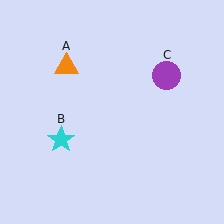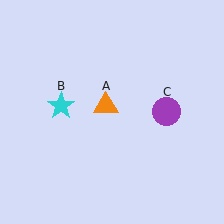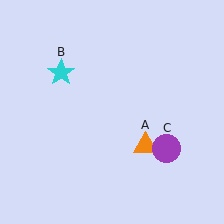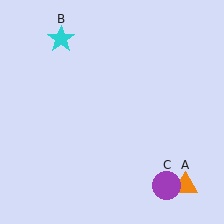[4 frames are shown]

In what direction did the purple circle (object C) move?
The purple circle (object C) moved down.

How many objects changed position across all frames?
3 objects changed position: orange triangle (object A), cyan star (object B), purple circle (object C).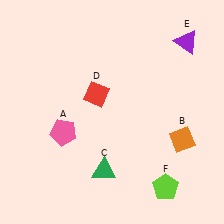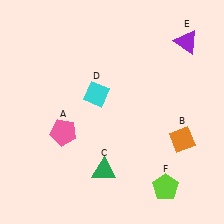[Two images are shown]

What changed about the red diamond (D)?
In Image 1, D is red. In Image 2, it changed to cyan.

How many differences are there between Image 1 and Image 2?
There is 1 difference between the two images.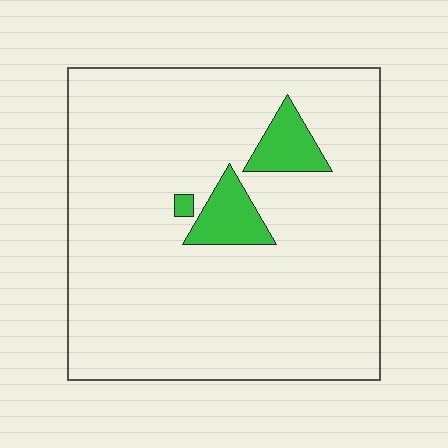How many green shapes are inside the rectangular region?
3.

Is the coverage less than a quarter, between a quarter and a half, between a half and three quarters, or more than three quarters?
Less than a quarter.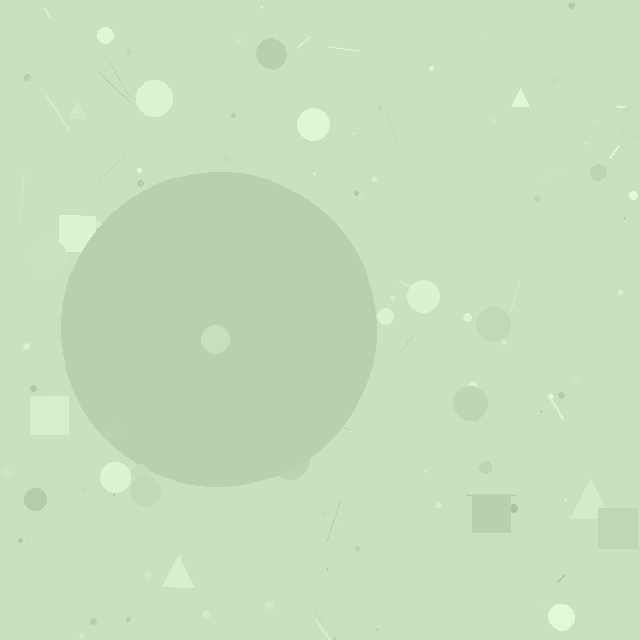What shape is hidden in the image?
A circle is hidden in the image.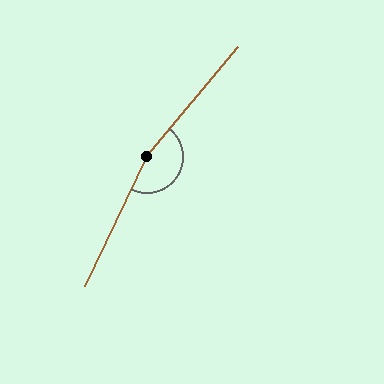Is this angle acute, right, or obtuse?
It is obtuse.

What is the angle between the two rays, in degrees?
Approximately 166 degrees.